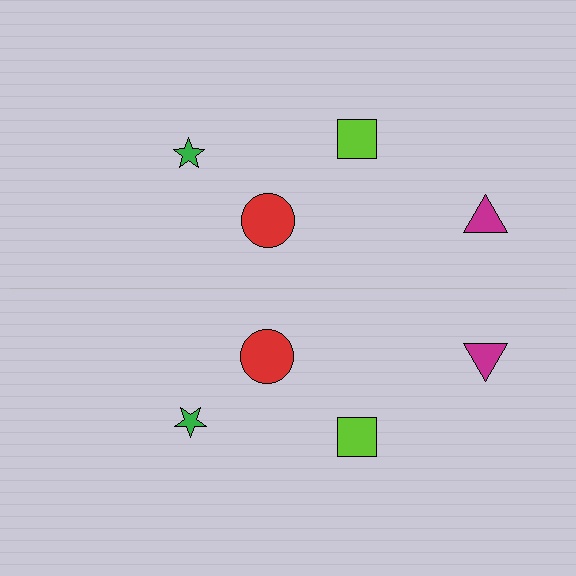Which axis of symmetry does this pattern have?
The pattern has a horizontal axis of symmetry running through the center of the image.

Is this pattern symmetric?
Yes, this pattern has bilateral (reflection) symmetry.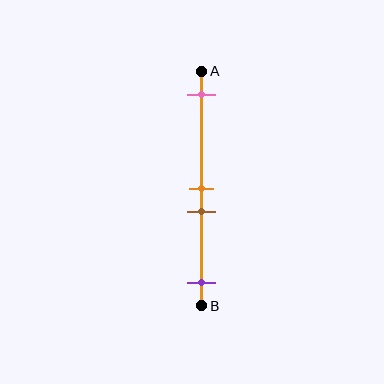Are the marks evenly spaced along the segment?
No, the marks are not evenly spaced.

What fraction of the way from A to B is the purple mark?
The purple mark is approximately 90% (0.9) of the way from A to B.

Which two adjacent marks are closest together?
The orange and brown marks are the closest adjacent pair.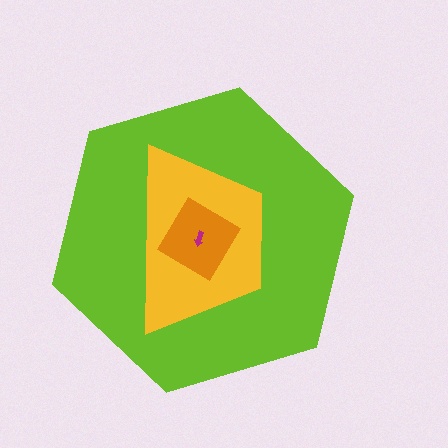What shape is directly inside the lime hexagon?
The yellow trapezoid.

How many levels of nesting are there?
4.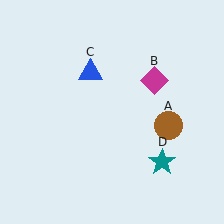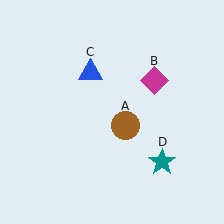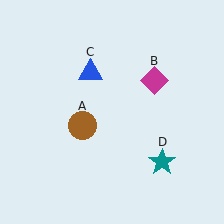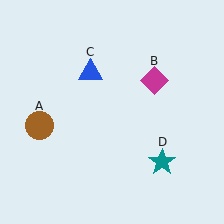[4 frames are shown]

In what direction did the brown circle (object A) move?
The brown circle (object A) moved left.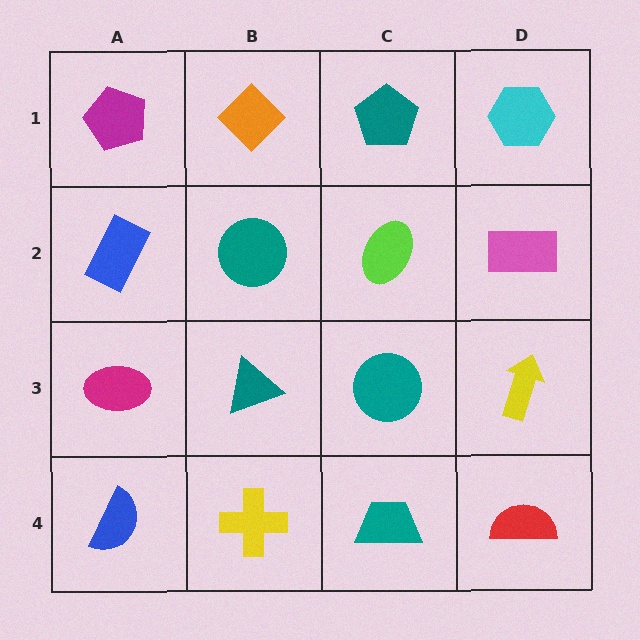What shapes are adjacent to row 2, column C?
A teal pentagon (row 1, column C), a teal circle (row 3, column C), a teal circle (row 2, column B), a pink rectangle (row 2, column D).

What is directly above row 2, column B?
An orange diamond.